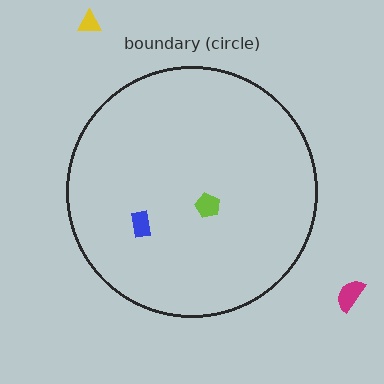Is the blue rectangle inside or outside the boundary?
Inside.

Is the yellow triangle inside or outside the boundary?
Outside.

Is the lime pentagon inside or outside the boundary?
Inside.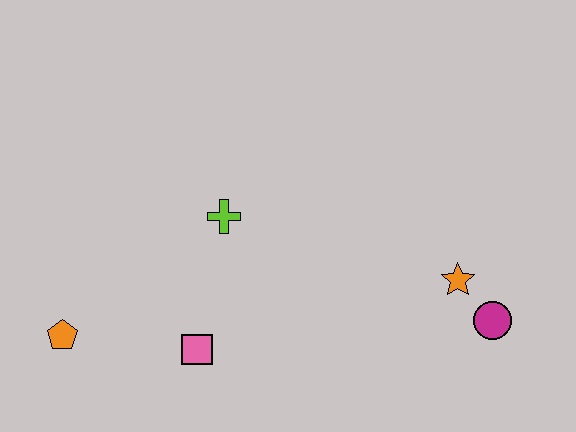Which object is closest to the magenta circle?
The orange star is closest to the magenta circle.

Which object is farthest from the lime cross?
The magenta circle is farthest from the lime cross.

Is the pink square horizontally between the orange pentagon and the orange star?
Yes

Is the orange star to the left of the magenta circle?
Yes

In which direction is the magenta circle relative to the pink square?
The magenta circle is to the right of the pink square.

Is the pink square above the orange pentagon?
No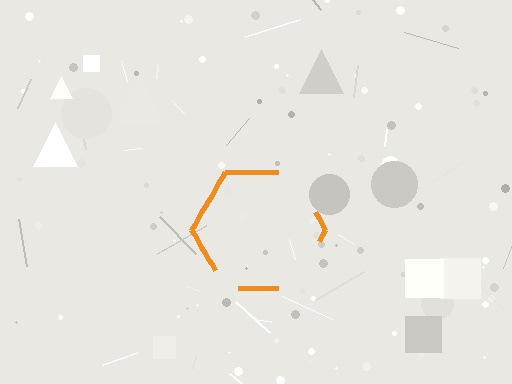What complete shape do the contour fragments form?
The contour fragments form a hexagon.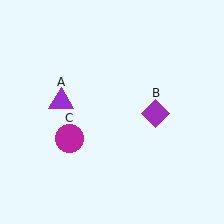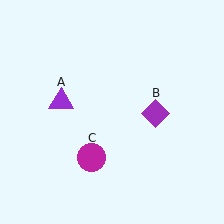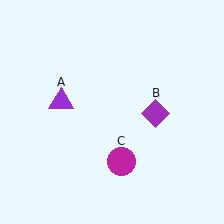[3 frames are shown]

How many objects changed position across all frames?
1 object changed position: magenta circle (object C).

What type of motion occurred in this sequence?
The magenta circle (object C) rotated counterclockwise around the center of the scene.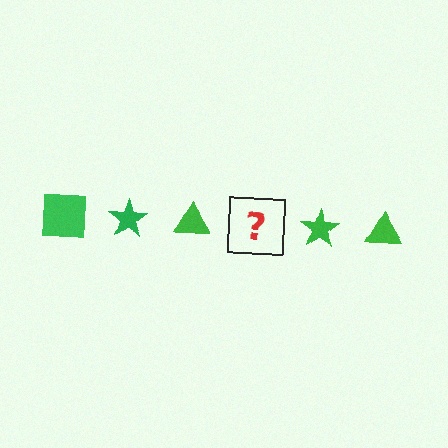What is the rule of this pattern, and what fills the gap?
The rule is that the pattern cycles through square, star, triangle shapes in green. The gap should be filled with a green square.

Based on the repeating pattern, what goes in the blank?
The blank should be a green square.